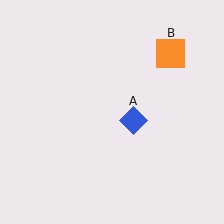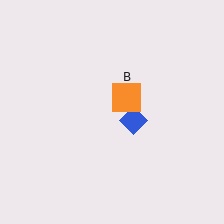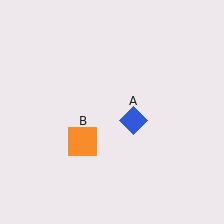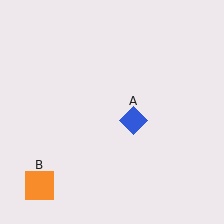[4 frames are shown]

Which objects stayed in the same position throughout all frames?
Blue diamond (object A) remained stationary.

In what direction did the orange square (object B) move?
The orange square (object B) moved down and to the left.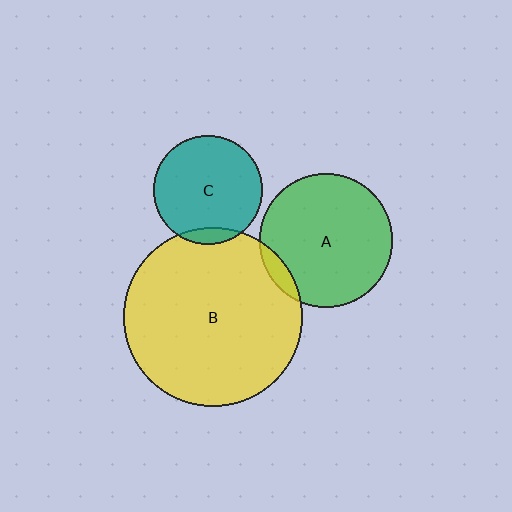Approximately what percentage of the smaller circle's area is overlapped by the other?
Approximately 10%.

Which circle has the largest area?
Circle B (yellow).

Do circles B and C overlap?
Yes.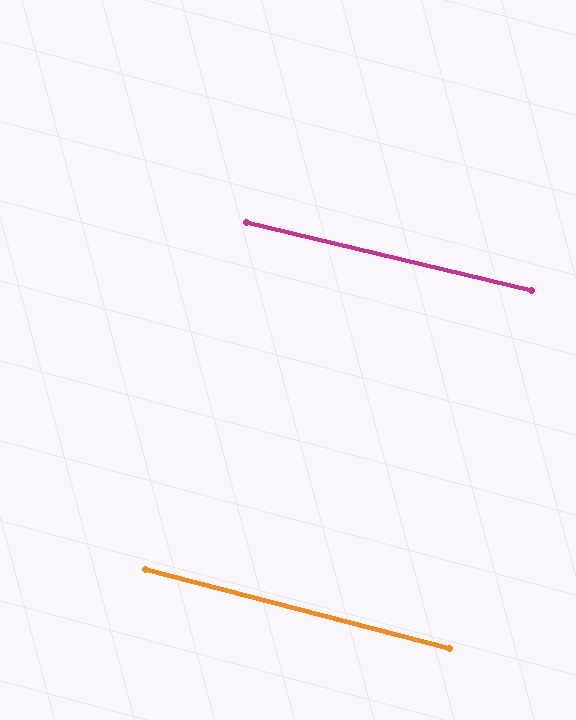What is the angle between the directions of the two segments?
Approximately 1 degree.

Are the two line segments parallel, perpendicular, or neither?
Parallel — their directions differ by only 1.1°.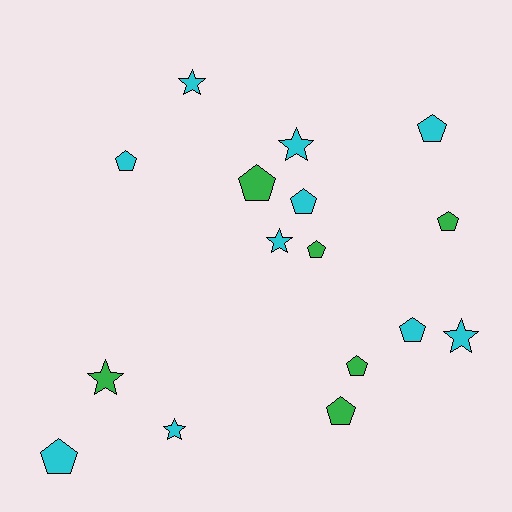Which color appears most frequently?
Cyan, with 10 objects.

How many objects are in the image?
There are 16 objects.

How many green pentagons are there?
There are 5 green pentagons.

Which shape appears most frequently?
Pentagon, with 10 objects.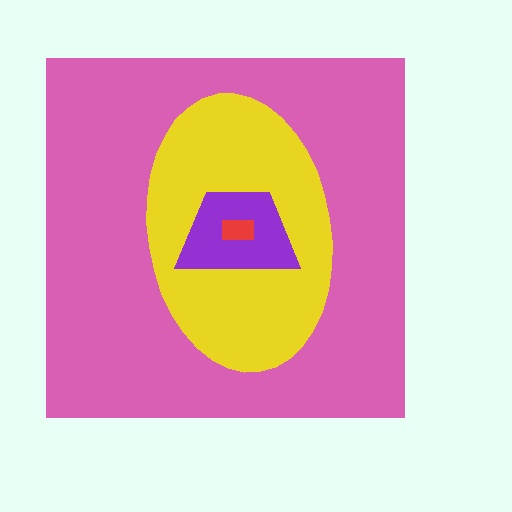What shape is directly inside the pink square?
The yellow ellipse.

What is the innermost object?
The red rectangle.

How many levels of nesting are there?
4.